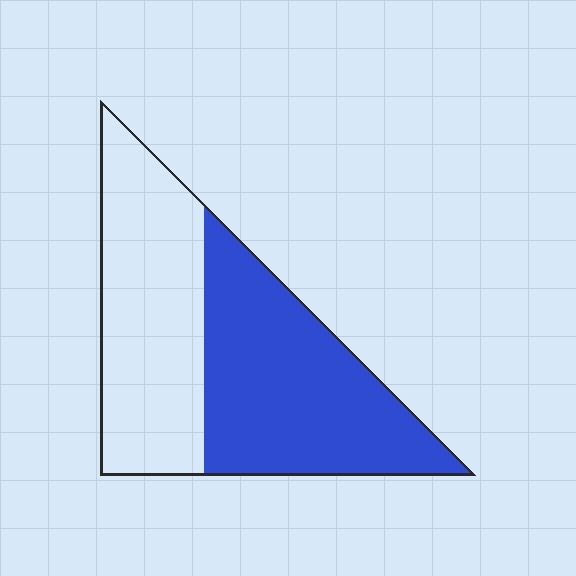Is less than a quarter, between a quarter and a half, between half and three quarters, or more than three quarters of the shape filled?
Between half and three quarters.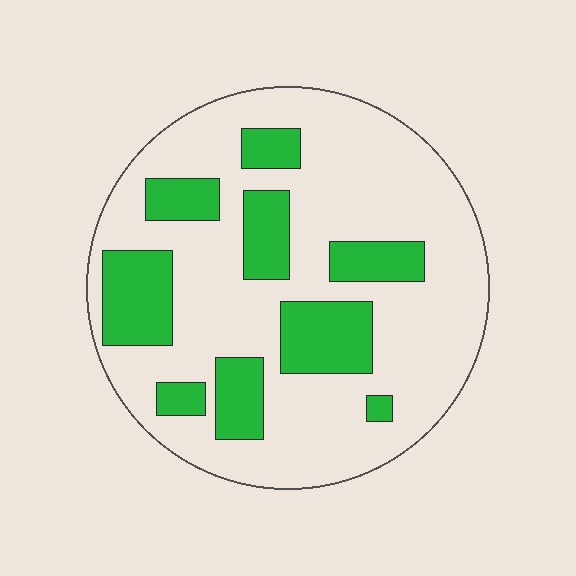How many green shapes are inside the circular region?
9.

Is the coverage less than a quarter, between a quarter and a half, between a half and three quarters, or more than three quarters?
Between a quarter and a half.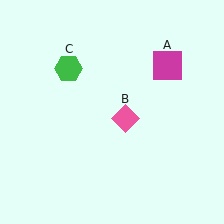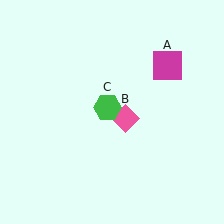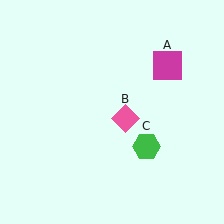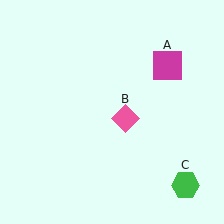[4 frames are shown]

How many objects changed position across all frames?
1 object changed position: green hexagon (object C).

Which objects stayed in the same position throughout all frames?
Magenta square (object A) and pink diamond (object B) remained stationary.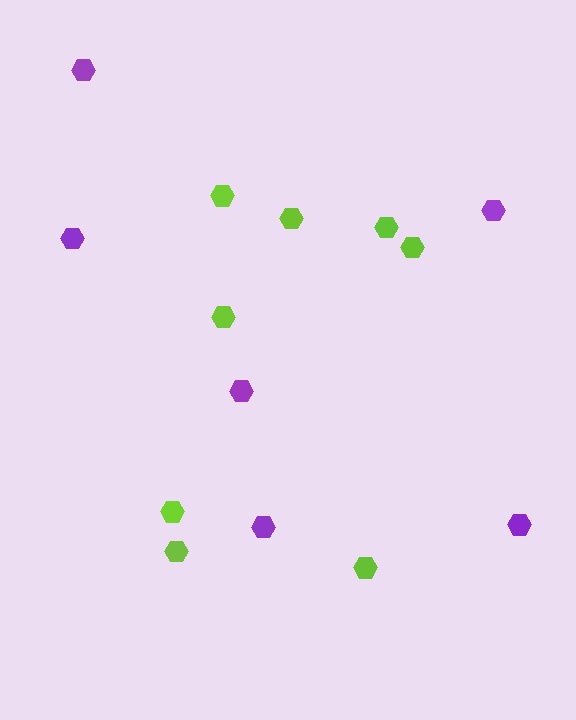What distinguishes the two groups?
There are 2 groups: one group of purple hexagons (6) and one group of lime hexagons (8).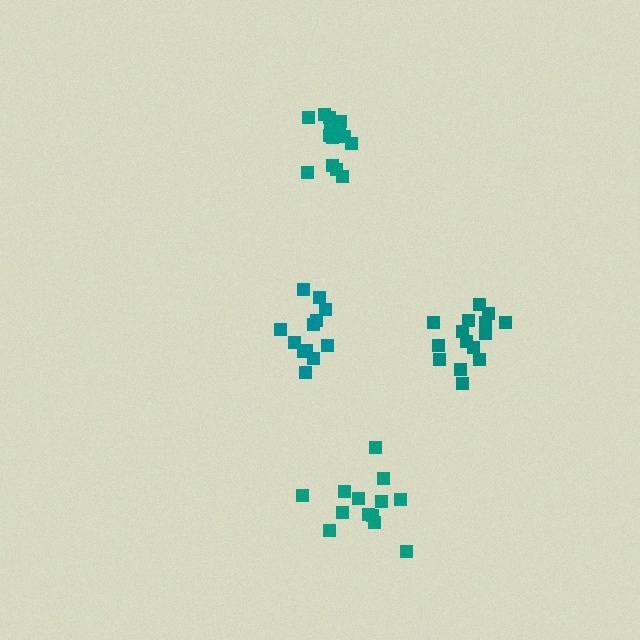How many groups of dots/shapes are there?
There are 4 groups.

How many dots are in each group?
Group 1: 15 dots, Group 2: 13 dots, Group 3: 12 dots, Group 4: 14 dots (54 total).